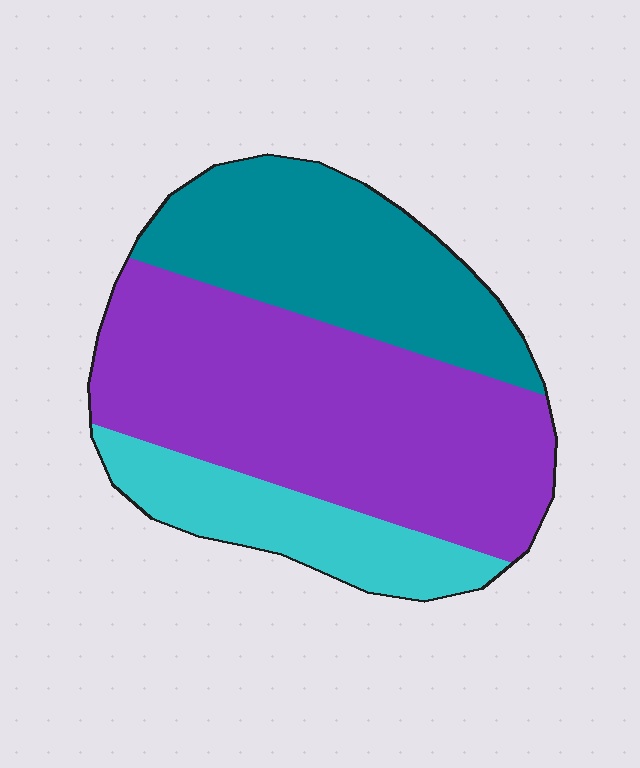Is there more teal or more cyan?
Teal.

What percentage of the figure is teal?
Teal takes up between a quarter and a half of the figure.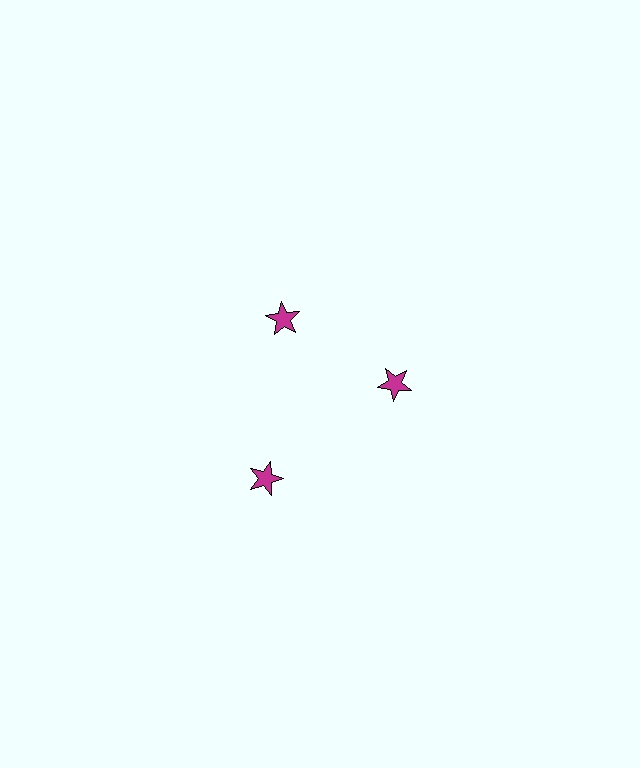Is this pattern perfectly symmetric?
No. The 3 magenta stars are arranged in a ring, but one element near the 7 o'clock position is pushed outward from the center, breaking the 3-fold rotational symmetry.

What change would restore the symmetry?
The symmetry would be restored by moving it inward, back onto the ring so that all 3 stars sit at equal angles and equal distance from the center.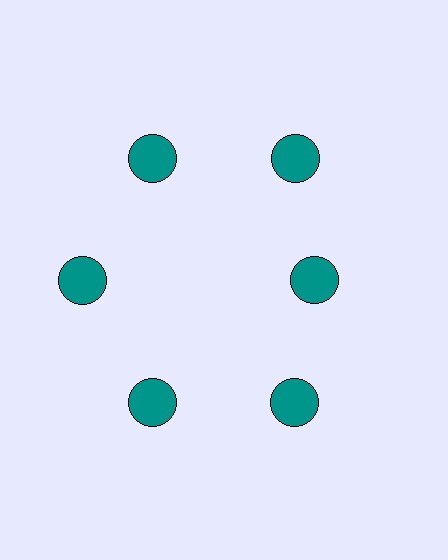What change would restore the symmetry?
The symmetry would be restored by moving it outward, back onto the ring so that all 6 circles sit at equal angles and equal distance from the center.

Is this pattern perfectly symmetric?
No. The 6 teal circles are arranged in a ring, but one element near the 3 o'clock position is pulled inward toward the center, breaking the 6-fold rotational symmetry.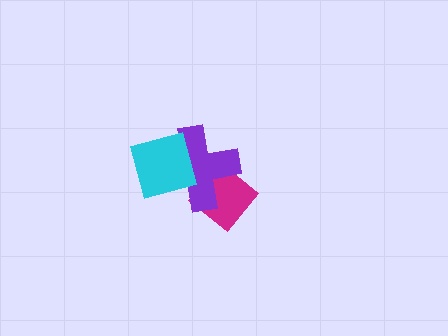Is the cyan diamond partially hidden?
No, no other shape covers it.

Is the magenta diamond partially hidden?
Yes, it is partially covered by another shape.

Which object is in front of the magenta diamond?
The purple cross is in front of the magenta diamond.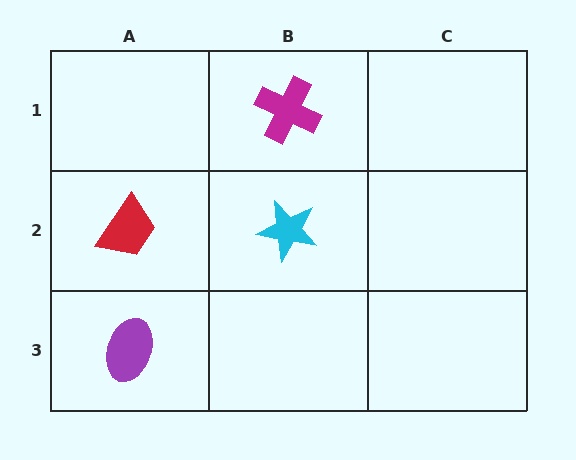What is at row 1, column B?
A magenta cross.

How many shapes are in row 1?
1 shape.